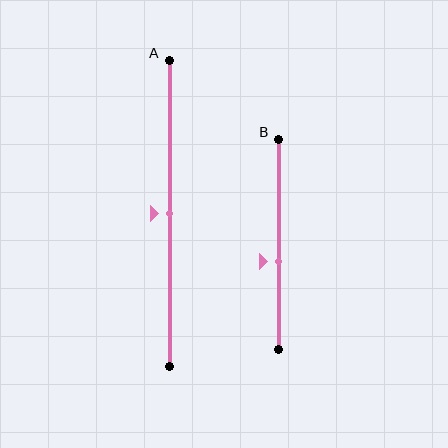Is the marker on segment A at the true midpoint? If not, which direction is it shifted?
Yes, the marker on segment A is at the true midpoint.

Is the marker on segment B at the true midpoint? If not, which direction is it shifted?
No, the marker on segment B is shifted downward by about 8% of the segment length.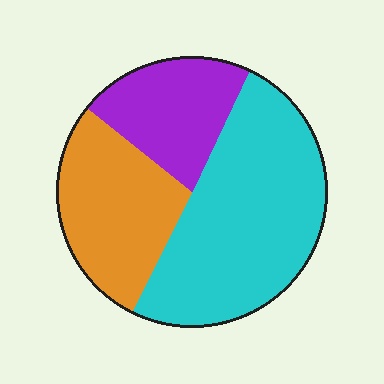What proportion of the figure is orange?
Orange covers 28% of the figure.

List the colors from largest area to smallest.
From largest to smallest: cyan, orange, purple.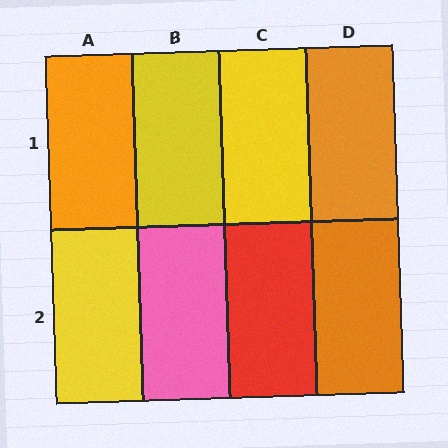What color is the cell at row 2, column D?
Orange.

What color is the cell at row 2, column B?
Pink.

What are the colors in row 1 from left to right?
Orange, yellow, yellow, orange.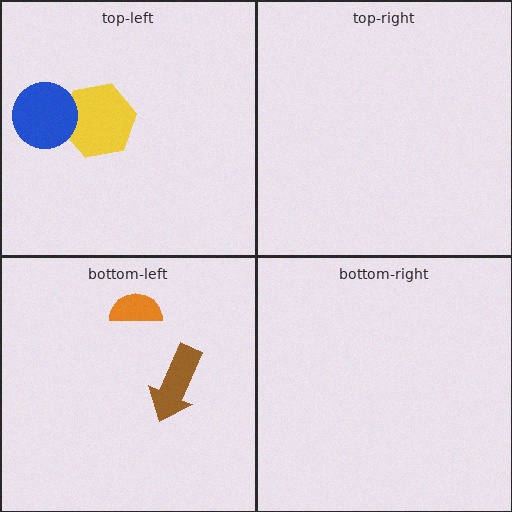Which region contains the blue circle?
The top-left region.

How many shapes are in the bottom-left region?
2.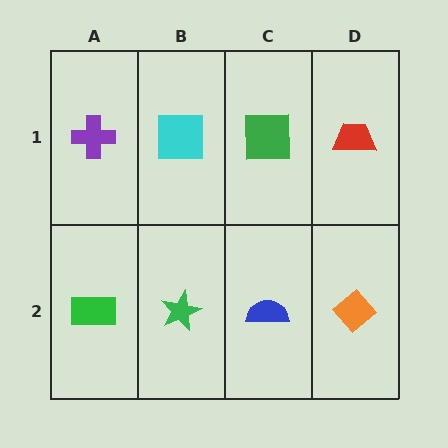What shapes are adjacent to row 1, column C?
A blue semicircle (row 2, column C), a cyan square (row 1, column B), a red trapezoid (row 1, column D).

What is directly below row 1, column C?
A blue semicircle.